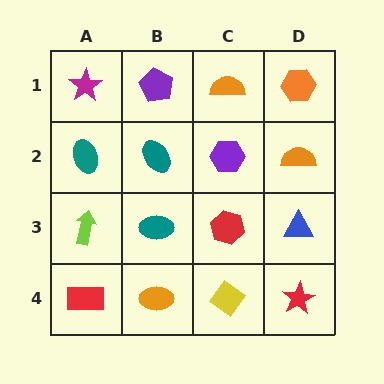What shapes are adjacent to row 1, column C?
A purple hexagon (row 2, column C), a purple pentagon (row 1, column B), an orange hexagon (row 1, column D).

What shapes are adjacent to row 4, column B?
A teal ellipse (row 3, column B), a red rectangle (row 4, column A), a yellow diamond (row 4, column C).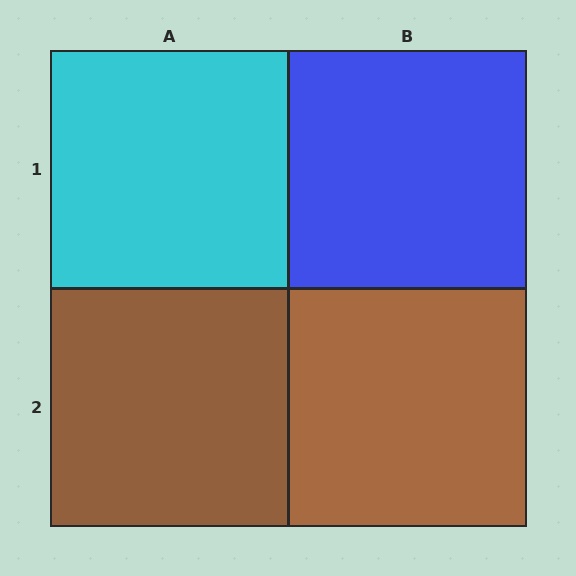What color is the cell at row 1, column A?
Cyan.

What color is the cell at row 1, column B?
Blue.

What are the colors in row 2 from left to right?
Brown, brown.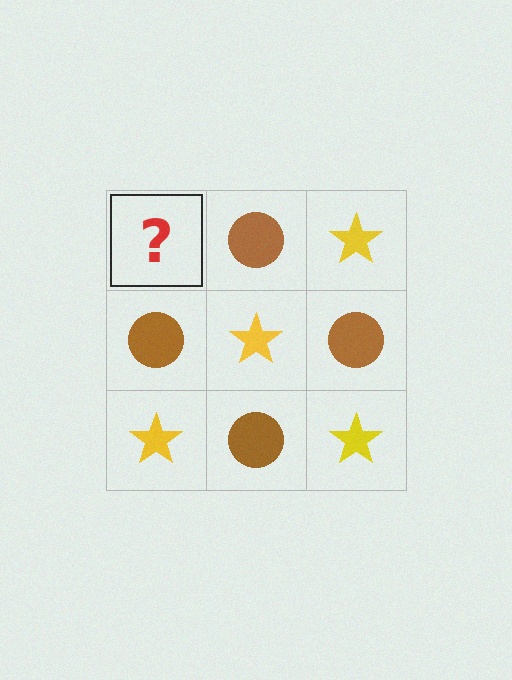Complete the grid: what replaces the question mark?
The question mark should be replaced with a yellow star.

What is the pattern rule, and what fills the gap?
The rule is that it alternates yellow star and brown circle in a checkerboard pattern. The gap should be filled with a yellow star.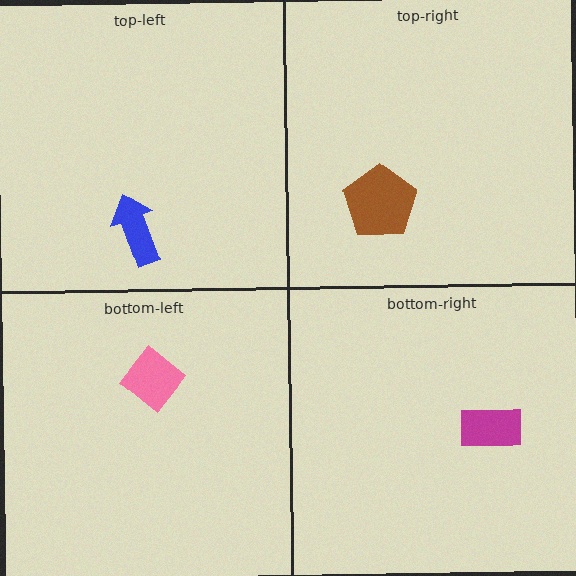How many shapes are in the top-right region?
1.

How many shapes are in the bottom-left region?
1.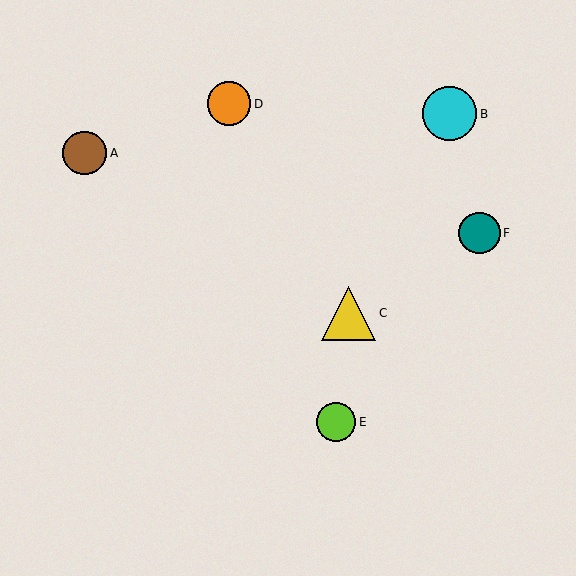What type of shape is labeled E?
Shape E is a lime circle.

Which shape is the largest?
The yellow triangle (labeled C) is the largest.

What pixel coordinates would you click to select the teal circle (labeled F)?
Click at (480, 233) to select the teal circle F.